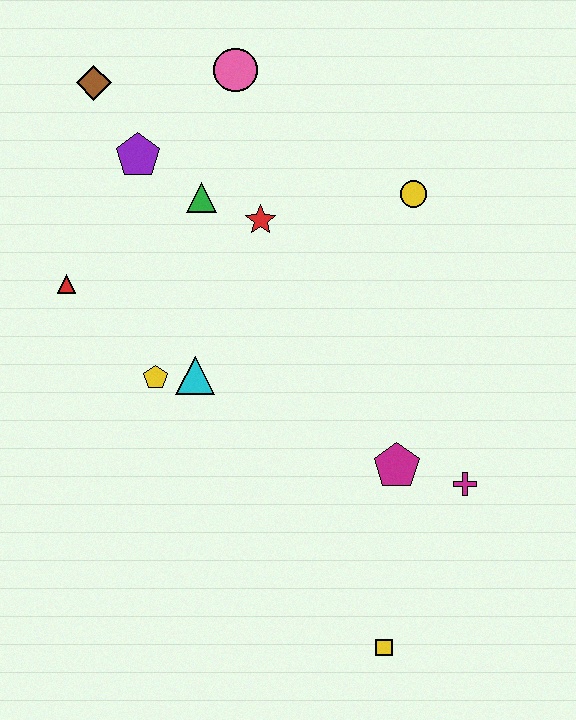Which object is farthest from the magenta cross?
The brown diamond is farthest from the magenta cross.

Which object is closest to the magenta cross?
The magenta pentagon is closest to the magenta cross.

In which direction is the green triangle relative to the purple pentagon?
The green triangle is to the right of the purple pentagon.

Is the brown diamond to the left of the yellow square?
Yes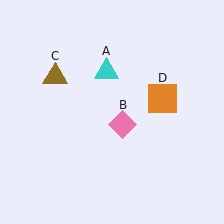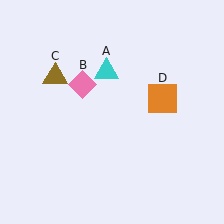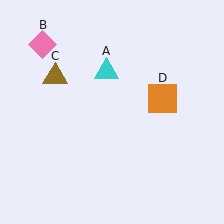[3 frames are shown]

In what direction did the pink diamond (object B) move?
The pink diamond (object B) moved up and to the left.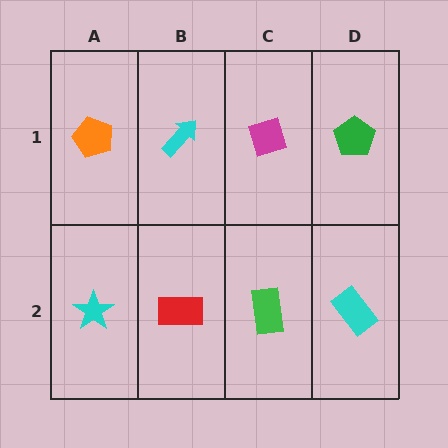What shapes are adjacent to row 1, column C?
A green rectangle (row 2, column C), a cyan arrow (row 1, column B), a green pentagon (row 1, column D).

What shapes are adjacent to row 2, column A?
An orange pentagon (row 1, column A), a red rectangle (row 2, column B).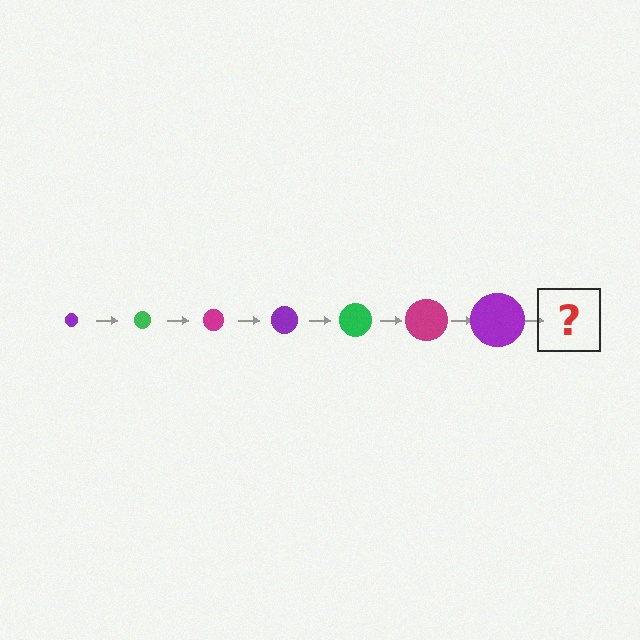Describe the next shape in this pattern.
It should be a green circle, larger than the previous one.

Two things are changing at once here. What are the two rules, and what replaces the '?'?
The two rules are that the circle grows larger each step and the color cycles through purple, green, and magenta. The '?' should be a green circle, larger than the previous one.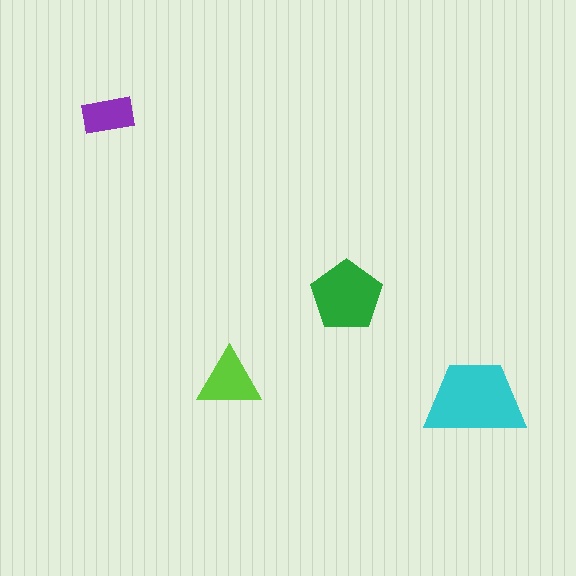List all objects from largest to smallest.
The cyan trapezoid, the green pentagon, the lime triangle, the purple rectangle.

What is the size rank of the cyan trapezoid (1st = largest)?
1st.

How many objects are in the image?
There are 4 objects in the image.